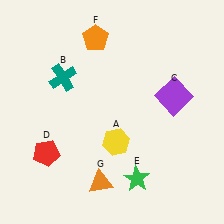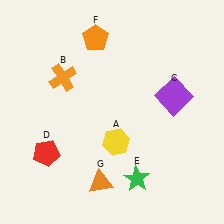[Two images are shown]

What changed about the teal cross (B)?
In Image 1, B is teal. In Image 2, it changed to orange.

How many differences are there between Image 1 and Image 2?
There is 1 difference between the two images.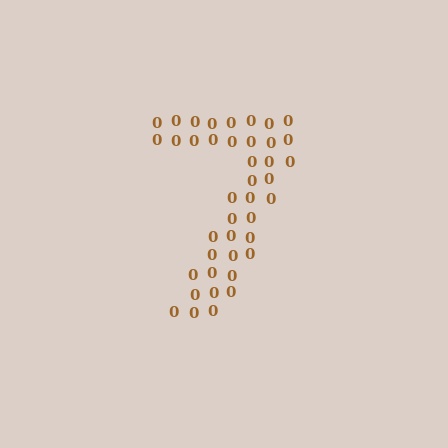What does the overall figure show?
The overall figure shows the digit 7.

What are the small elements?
The small elements are digit 0's.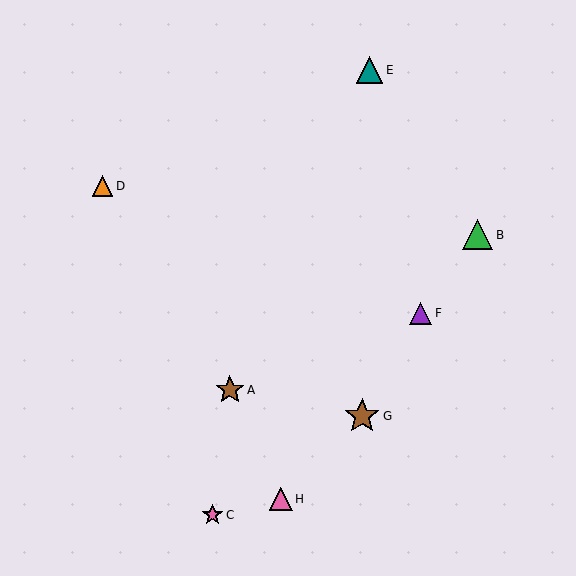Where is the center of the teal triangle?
The center of the teal triangle is at (369, 70).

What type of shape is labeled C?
Shape C is a pink star.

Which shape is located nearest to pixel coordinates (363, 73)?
The teal triangle (labeled E) at (369, 70) is nearest to that location.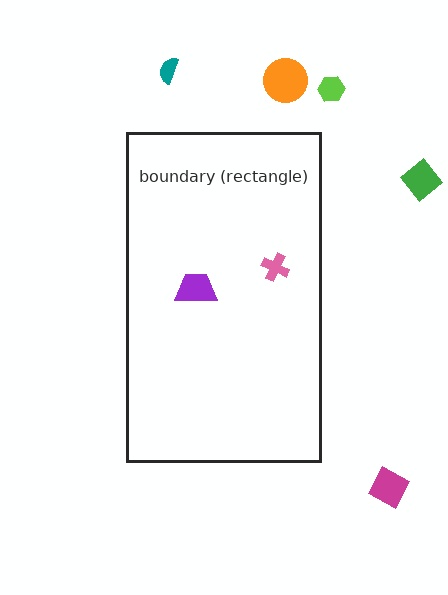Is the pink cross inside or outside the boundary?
Inside.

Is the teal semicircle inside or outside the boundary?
Outside.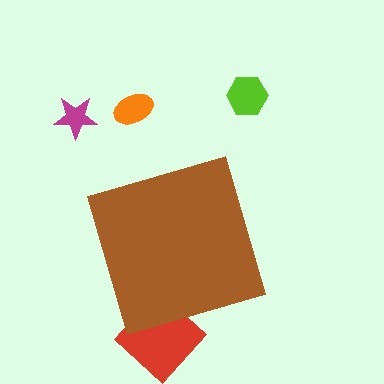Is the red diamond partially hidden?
Yes, the red diamond is partially hidden behind the brown diamond.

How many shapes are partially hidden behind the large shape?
1 shape is partially hidden.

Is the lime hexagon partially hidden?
No, the lime hexagon is fully visible.